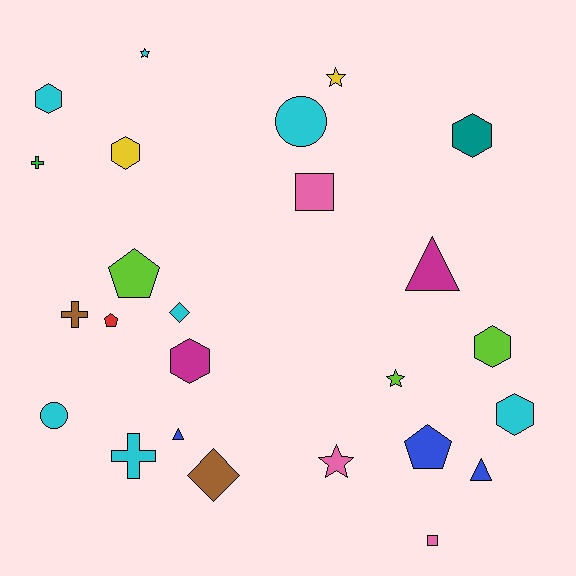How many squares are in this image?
There are 2 squares.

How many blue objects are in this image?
There are 3 blue objects.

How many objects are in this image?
There are 25 objects.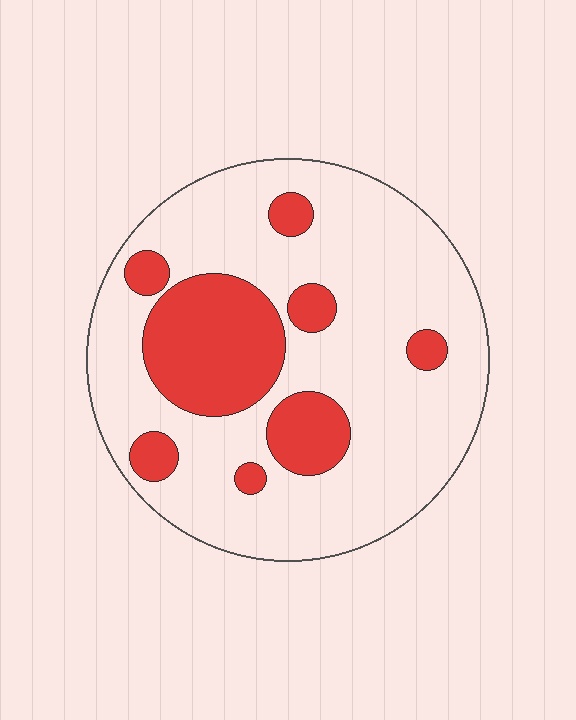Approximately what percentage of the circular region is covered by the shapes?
Approximately 25%.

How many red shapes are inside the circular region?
8.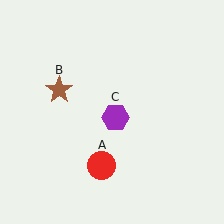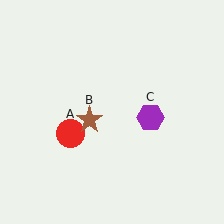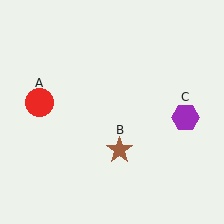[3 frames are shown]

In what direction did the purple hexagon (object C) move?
The purple hexagon (object C) moved right.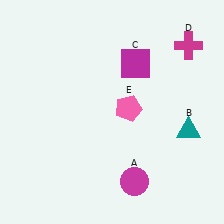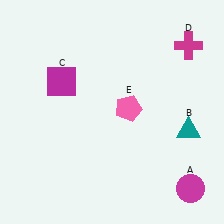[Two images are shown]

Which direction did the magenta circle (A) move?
The magenta circle (A) moved right.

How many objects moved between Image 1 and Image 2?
2 objects moved between the two images.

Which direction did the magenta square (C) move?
The magenta square (C) moved left.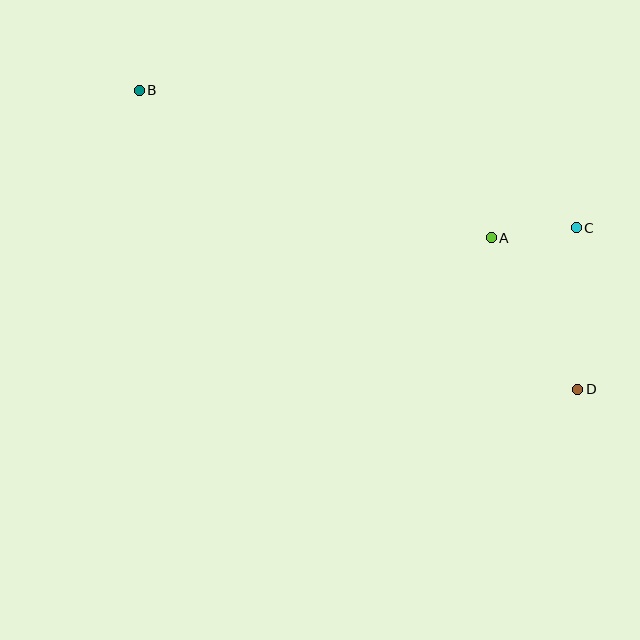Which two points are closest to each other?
Points A and C are closest to each other.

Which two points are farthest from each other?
Points B and D are farthest from each other.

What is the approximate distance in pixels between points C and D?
The distance between C and D is approximately 162 pixels.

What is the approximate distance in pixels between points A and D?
The distance between A and D is approximately 174 pixels.